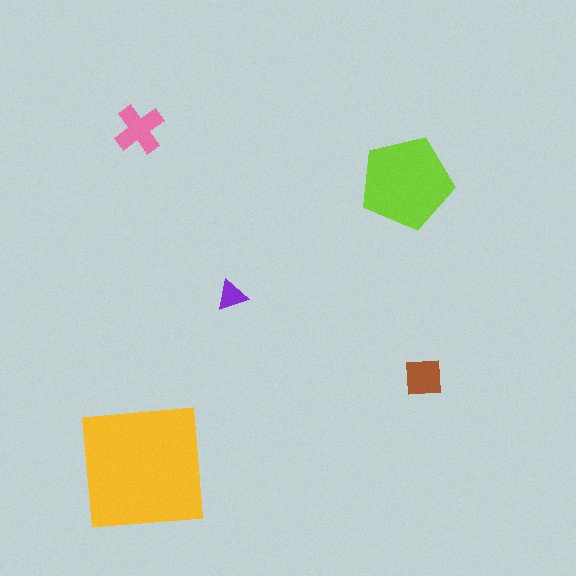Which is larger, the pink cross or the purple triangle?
The pink cross.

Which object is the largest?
The yellow square.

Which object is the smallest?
The purple triangle.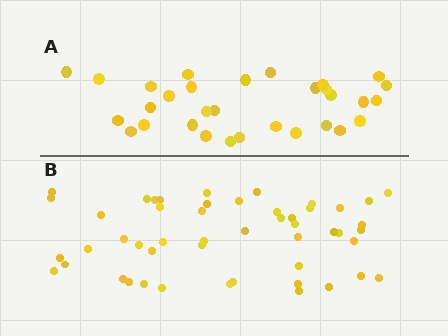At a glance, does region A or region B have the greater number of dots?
Region B (the bottom region) has more dots.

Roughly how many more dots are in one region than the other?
Region B has approximately 20 more dots than region A.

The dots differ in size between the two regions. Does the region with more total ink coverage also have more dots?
No. Region A has more total ink coverage because its dots are larger, but region B actually contains more individual dots. Total area can be misleading — the number of items is what matters here.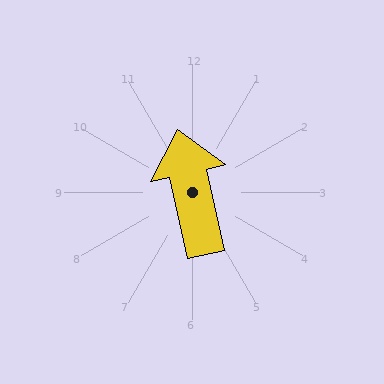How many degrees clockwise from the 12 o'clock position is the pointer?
Approximately 347 degrees.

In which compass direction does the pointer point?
North.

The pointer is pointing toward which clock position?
Roughly 12 o'clock.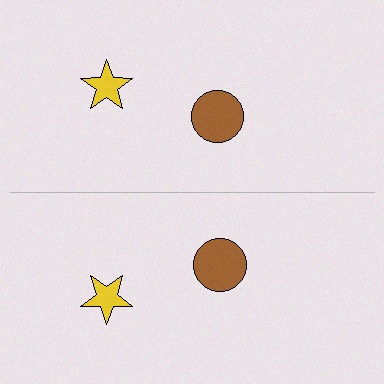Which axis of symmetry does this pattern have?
The pattern has a horizontal axis of symmetry running through the center of the image.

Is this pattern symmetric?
Yes, this pattern has bilateral (reflection) symmetry.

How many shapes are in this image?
There are 4 shapes in this image.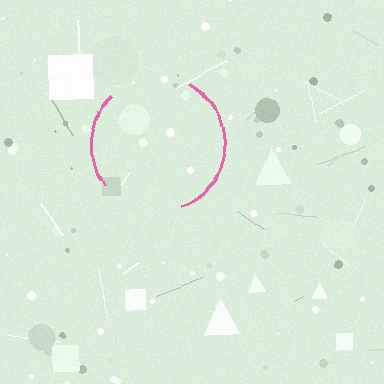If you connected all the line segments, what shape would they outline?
They would outline a circle.